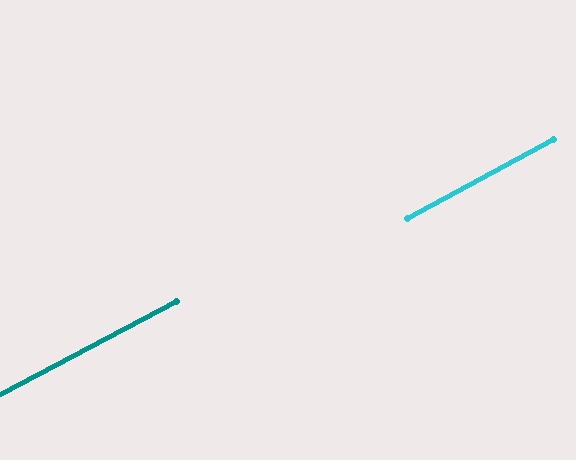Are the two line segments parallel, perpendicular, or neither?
Parallel — their directions differ by only 0.7°.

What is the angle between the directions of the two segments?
Approximately 1 degree.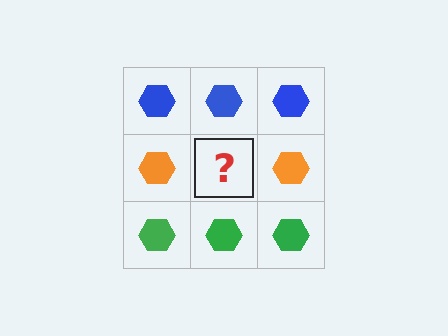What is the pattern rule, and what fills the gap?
The rule is that each row has a consistent color. The gap should be filled with an orange hexagon.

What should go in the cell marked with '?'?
The missing cell should contain an orange hexagon.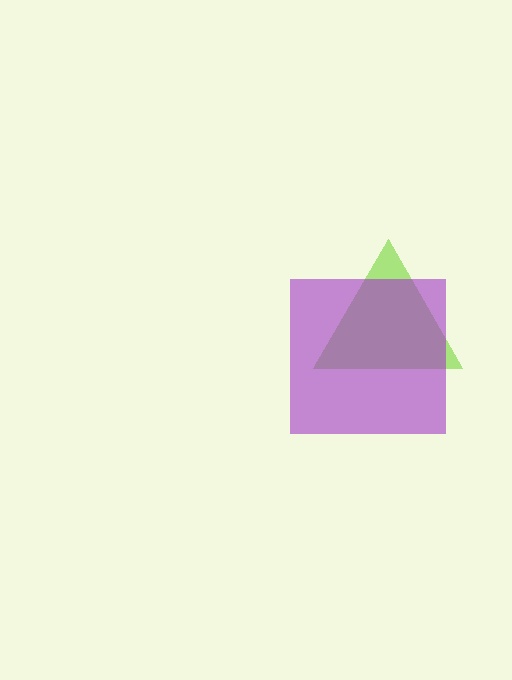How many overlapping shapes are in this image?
There are 2 overlapping shapes in the image.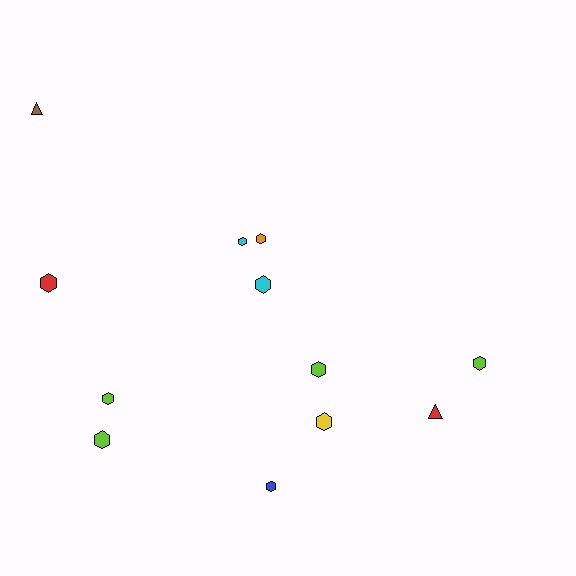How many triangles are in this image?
There are 2 triangles.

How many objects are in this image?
There are 12 objects.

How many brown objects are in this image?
There is 1 brown object.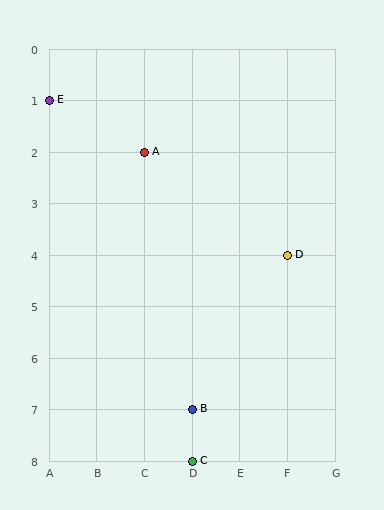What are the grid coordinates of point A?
Point A is at grid coordinates (C, 2).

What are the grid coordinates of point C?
Point C is at grid coordinates (D, 8).